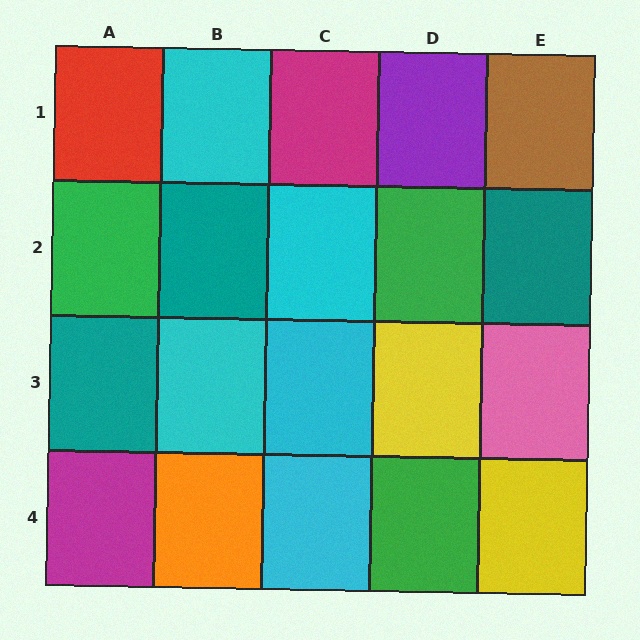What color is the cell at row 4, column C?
Cyan.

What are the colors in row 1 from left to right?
Red, cyan, magenta, purple, brown.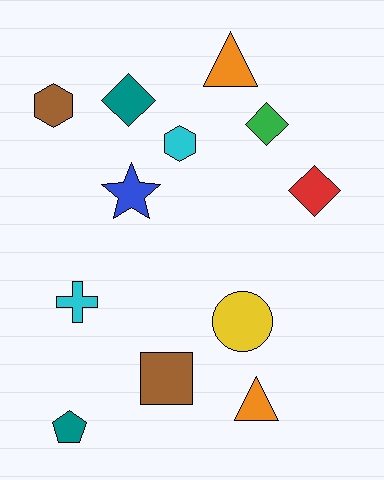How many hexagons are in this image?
There are 2 hexagons.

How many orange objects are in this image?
There are 2 orange objects.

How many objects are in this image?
There are 12 objects.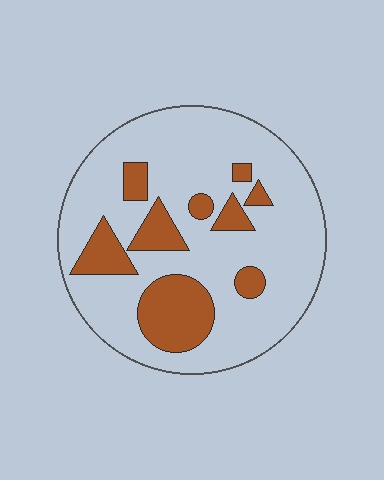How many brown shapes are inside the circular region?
9.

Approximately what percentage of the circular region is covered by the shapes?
Approximately 20%.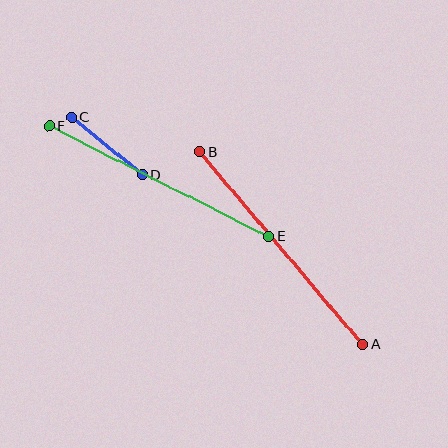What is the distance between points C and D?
The distance is approximately 91 pixels.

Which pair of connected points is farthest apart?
Points A and B are farthest apart.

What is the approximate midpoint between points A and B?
The midpoint is at approximately (281, 248) pixels.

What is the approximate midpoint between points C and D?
The midpoint is at approximately (107, 146) pixels.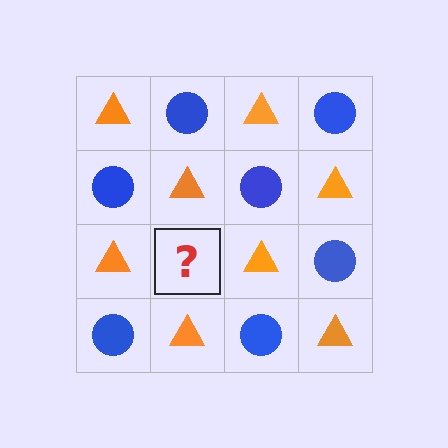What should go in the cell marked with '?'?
The missing cell should contain a blue circle.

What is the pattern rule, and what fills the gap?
The rule is that it alternates orange triangle and blue circle in a checkerboard pattern. The gap should be filled with a blue circle.